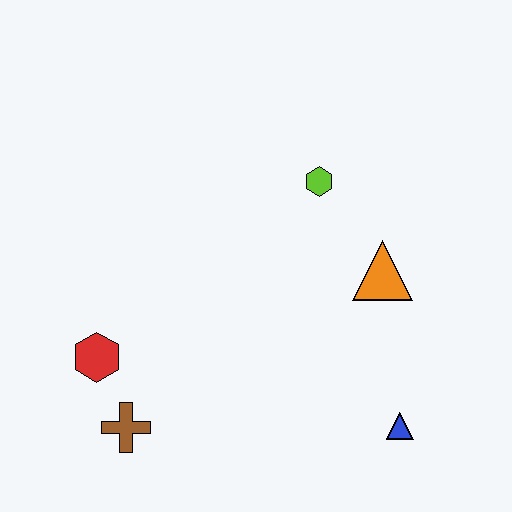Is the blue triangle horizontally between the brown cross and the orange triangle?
No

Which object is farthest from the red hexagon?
The blue triangle is farthest from the red hexagon.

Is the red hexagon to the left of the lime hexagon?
Yes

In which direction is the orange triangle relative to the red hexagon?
The orange triangle is to the right of the red hexagon.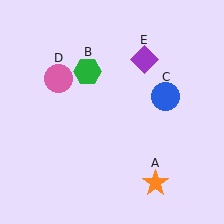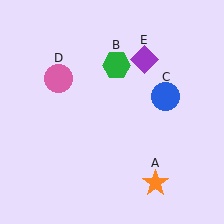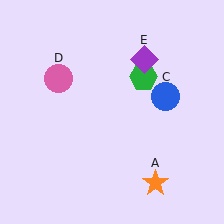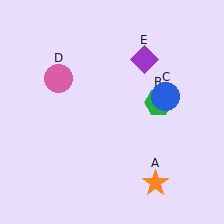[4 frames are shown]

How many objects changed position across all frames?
1 object changed position: green hexagon (object B).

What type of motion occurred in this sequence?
The green hexagon (object B) rotated clockwise around the center of the scene.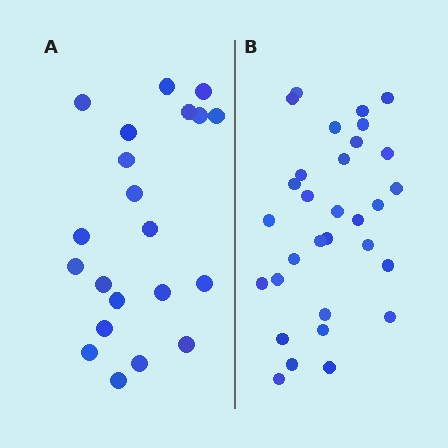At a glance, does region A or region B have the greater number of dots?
Region B (the right region) has more dots.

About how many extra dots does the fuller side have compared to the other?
Region B has roughly 10 or so more dots than region A.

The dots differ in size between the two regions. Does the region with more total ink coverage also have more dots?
No. Region A has more total ink coverage because its dots are larger, but region B actually contains more individual dots. Total area can be misleading — the number of items is what matters here.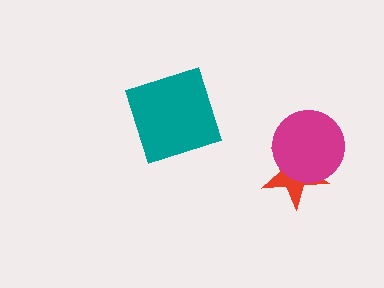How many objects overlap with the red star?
1 object overlaps with the red star.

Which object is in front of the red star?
The magenta circle is in front of the red star.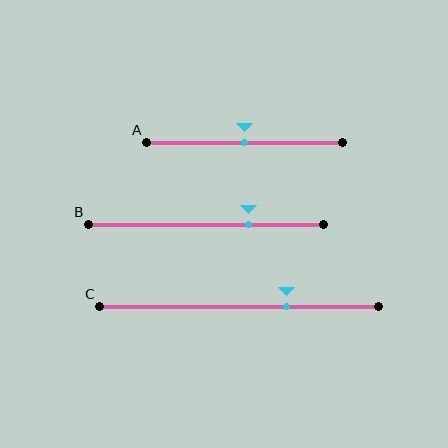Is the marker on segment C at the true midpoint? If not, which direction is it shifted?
No, the marker on segment C is shifted to the right by about 17% of the segment length.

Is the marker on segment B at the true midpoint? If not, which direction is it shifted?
No, the marker on segment B is shifted to the right by about 18% of the segment length.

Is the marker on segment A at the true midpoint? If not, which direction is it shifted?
Yes, the marker on segment A is at the true midpoint.